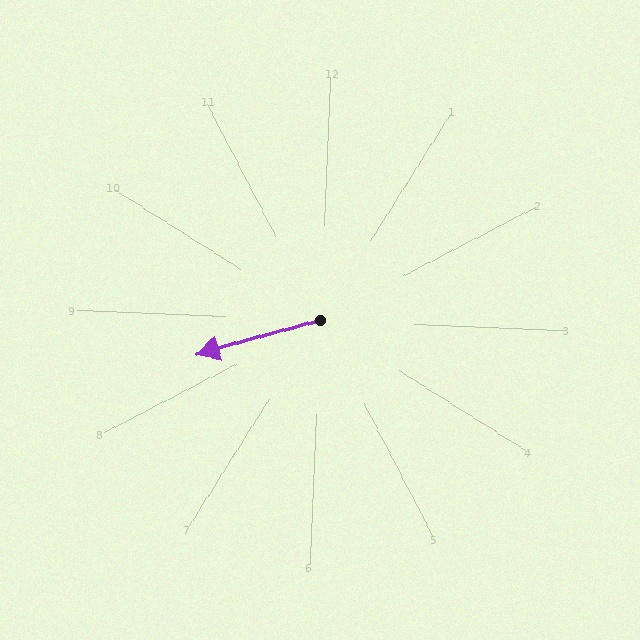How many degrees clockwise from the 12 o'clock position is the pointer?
Approximately 252 degrees.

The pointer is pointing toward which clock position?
Roughly 8 o'clock.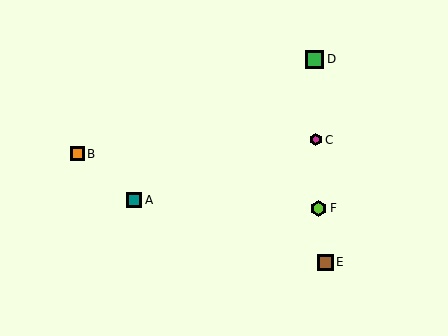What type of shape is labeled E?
Shape E is a brown square.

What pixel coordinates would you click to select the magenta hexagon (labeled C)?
Click at (316, 140) to select the magenta hexagon C.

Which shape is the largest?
The green square (labeled D) is the largest.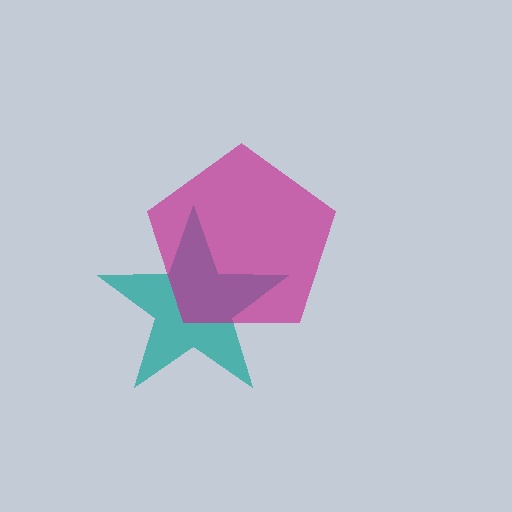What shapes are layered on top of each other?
The layered shapes are: a teal star, a magenta pentagon.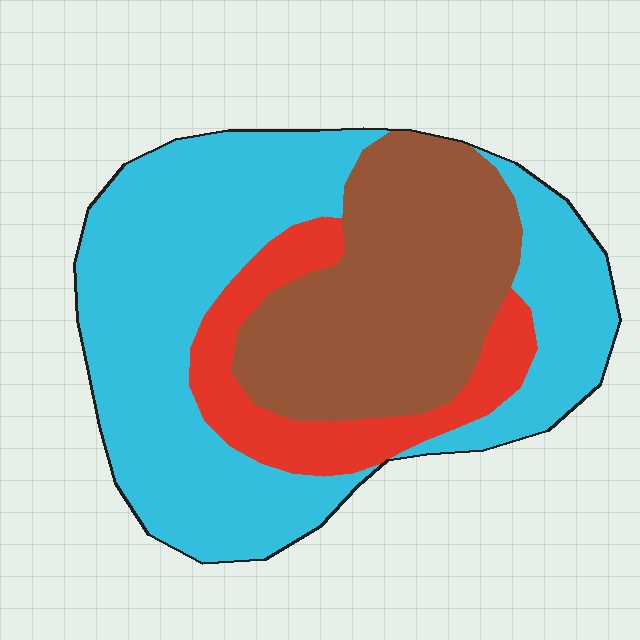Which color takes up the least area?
Red, at roughly 15%.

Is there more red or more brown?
Brown.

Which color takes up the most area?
Cyan, at roughly 55%.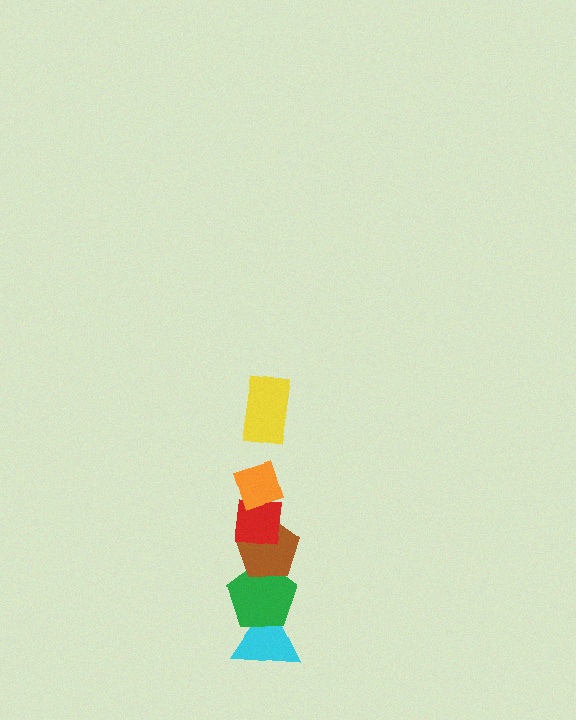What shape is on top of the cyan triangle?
The green pentagon is on top of the cyan triangle.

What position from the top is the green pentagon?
The green pentagon is 5th from the top.